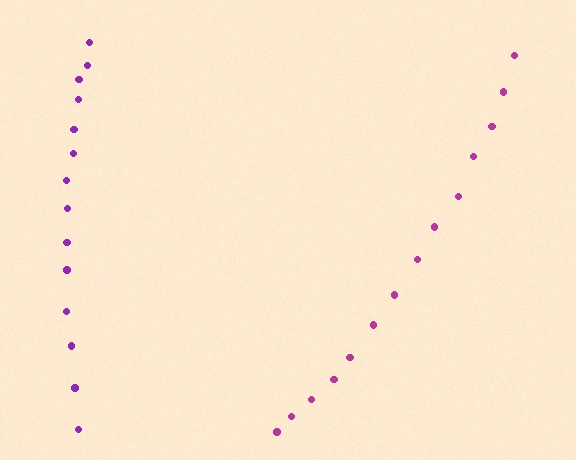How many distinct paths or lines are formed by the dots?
There are 2 distinct paths.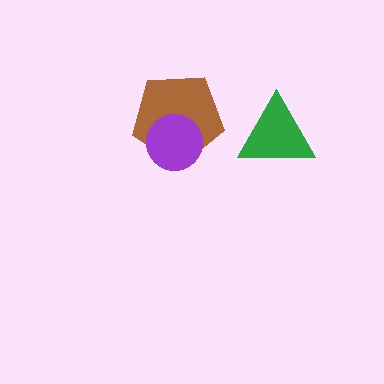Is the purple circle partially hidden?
No, no other shape covers it.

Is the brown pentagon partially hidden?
Yes, it is partially covered by another shape.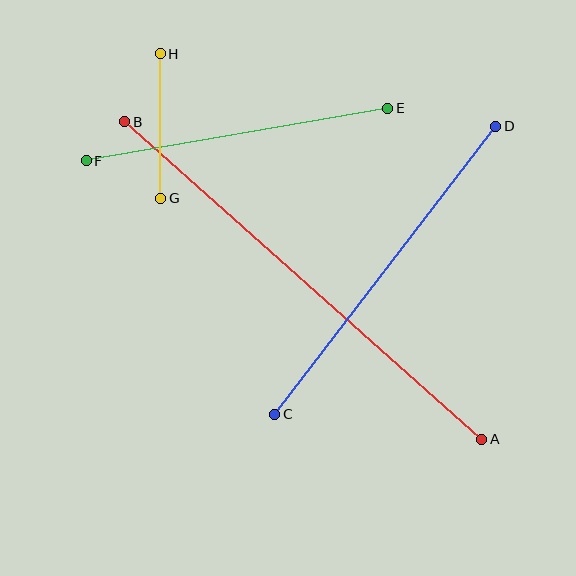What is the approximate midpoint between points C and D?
The midpoint is at approximately (385, 270) pixels.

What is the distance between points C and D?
The distance is approximately 363 pixels.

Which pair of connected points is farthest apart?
Points A and B are farthest apart.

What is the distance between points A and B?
The distance is approximately 478 pixels.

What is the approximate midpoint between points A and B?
The midpoint is at approximately (303, 281) pixels.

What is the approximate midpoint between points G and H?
The midpoint is at approximately (160, 126) pixels.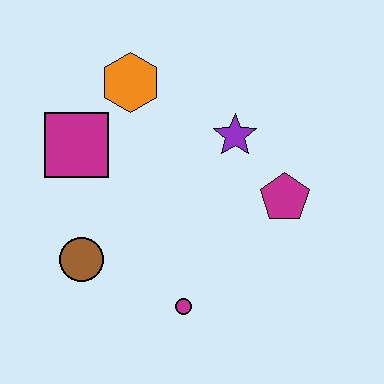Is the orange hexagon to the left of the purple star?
Yes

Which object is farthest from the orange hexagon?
The magenta circle is farthest from the orange hexagon.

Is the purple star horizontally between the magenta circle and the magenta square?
No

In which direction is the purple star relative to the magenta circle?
The purple star is above the magenta circle.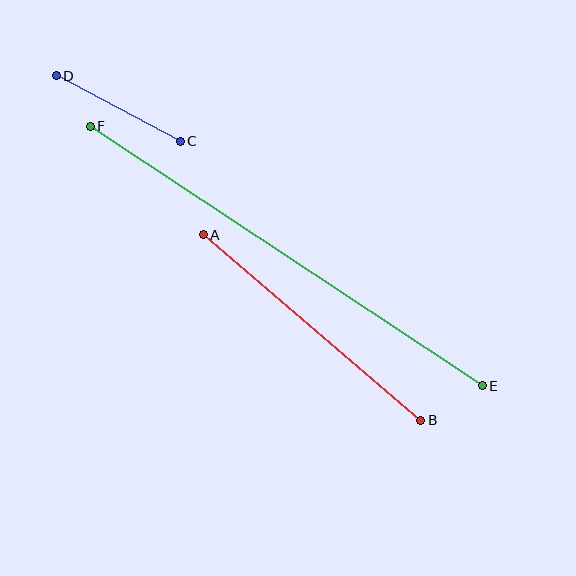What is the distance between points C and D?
The distance is approximately 140 pixels.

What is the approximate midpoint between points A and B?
The midpoint is at approximately (312, 327) pixels.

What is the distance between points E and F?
The distance is approximately 470 pixels.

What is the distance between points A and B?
The distance is approximately 286 pixels.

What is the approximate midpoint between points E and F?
The midpoint is at approximately (286, 256) pixels.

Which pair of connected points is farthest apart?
Points E and F are farthest apart.